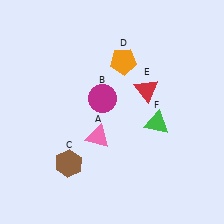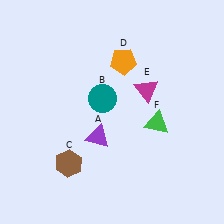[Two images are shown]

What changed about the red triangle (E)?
In Image 1, E is red. In Image 2, it changed to magenta.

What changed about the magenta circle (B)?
In Image 1, B is magenta. In Image 2, it changed to teal.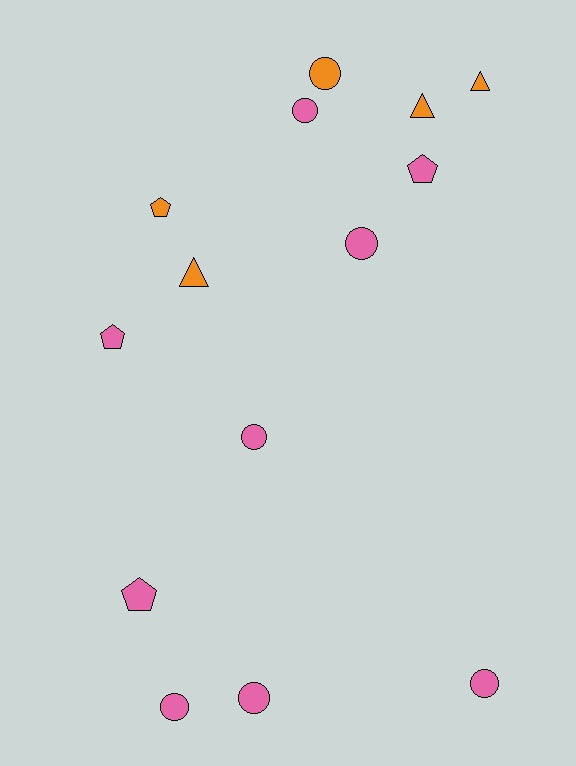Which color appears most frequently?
Pink, with 9 objects.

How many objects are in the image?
There are 14 objects.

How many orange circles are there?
There is 1 orange circle.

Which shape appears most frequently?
Circle, with 7 objects.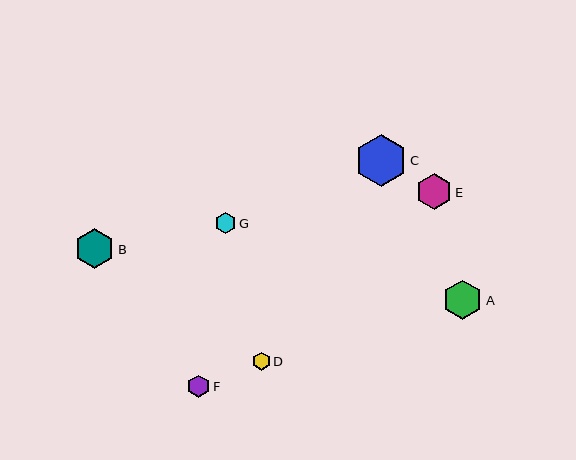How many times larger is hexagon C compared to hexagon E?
Hexagon C is approximately 1.4 times the size of hexagon E.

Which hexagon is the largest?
Hexagon C is the largest with a size of approximately 51 pixels.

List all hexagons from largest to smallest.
From largest to smallest: C, B, A, E, F, G, D.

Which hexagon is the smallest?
Hexagon D is the smallest with a size of approximately 18 pixels.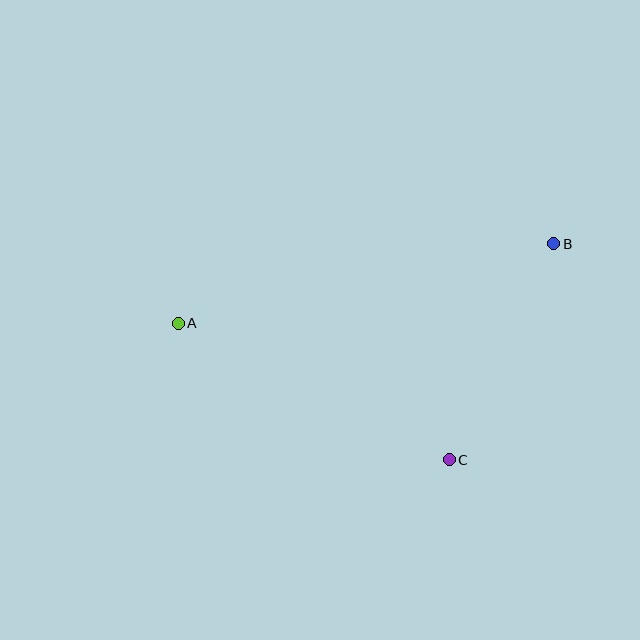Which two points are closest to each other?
Points B and C are closest to each other.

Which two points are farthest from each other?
Points A and B are farthest from each other.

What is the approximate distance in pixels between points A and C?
The distance between A and C is approximately 303 pixels.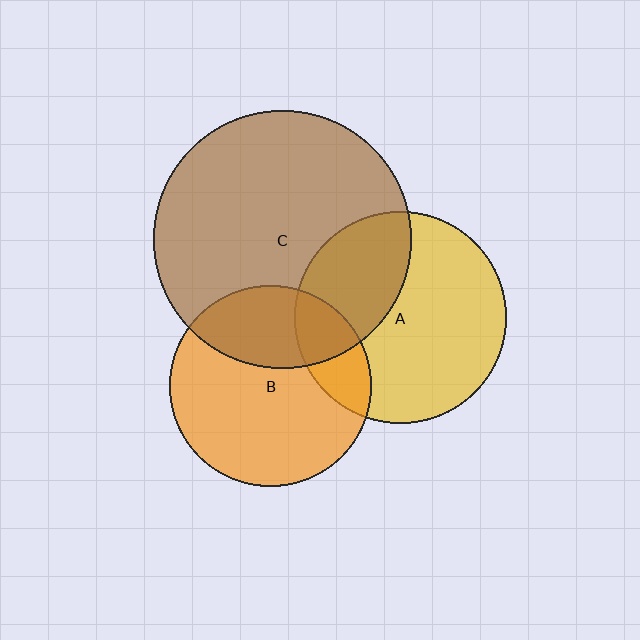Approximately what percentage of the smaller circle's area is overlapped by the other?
Approximately 20%.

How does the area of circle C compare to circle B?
Approximately 1.6 times.